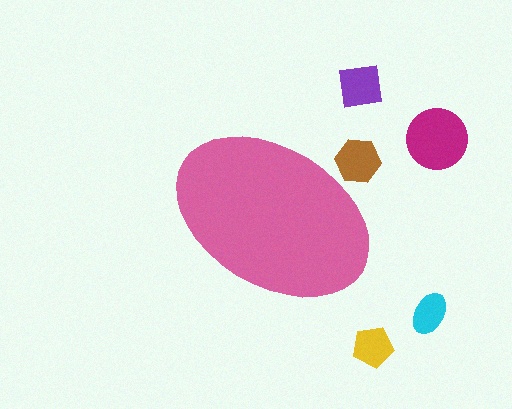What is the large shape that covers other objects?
A pink ellipse.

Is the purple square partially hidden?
No, the purple square is fully visible.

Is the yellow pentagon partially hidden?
No, the yellow pentagon is fully visible.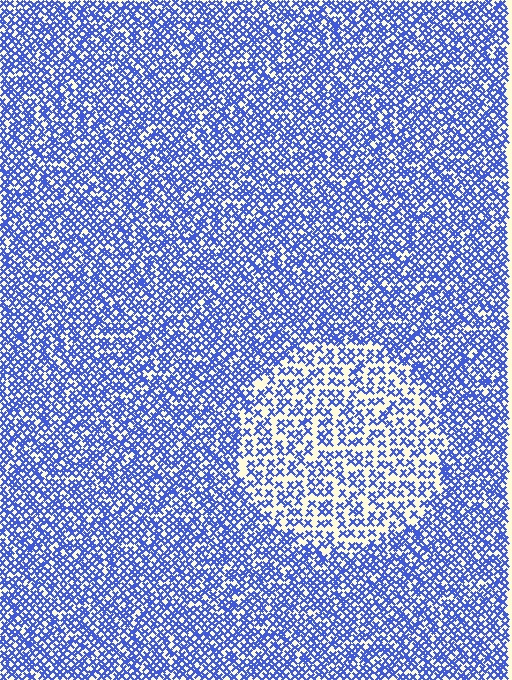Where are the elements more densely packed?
The elements are more densely packed outside the circle boundary.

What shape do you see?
I see a circle.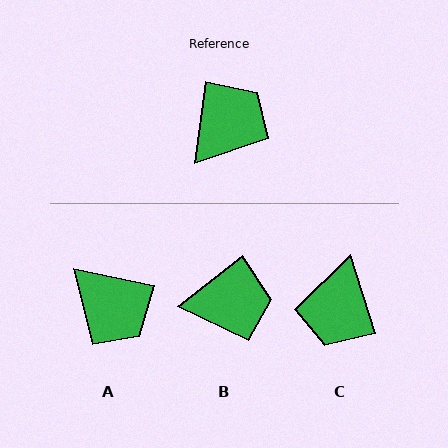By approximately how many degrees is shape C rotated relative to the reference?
Approximately 154 degrees clockwise.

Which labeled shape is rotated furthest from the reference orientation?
C, about 154 degrees away.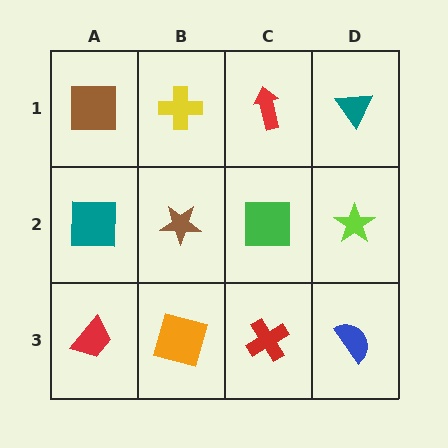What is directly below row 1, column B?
A brown star.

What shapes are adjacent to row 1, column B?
A brown star (row 2, column B), a brown square (row 1, column A), a red arrow (row 1, column C).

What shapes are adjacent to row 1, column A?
A teal square (row 2, column A), a yellow cross (row 1, column B).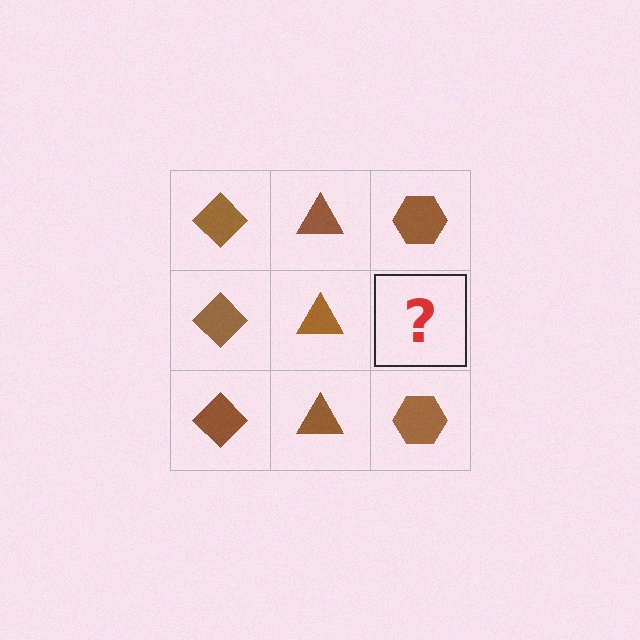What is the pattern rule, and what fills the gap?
The rule is that each column has a consistent shape. The gap should be filled with a brown hexagon.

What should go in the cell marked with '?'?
The missing cell should contain a brown hexagon.